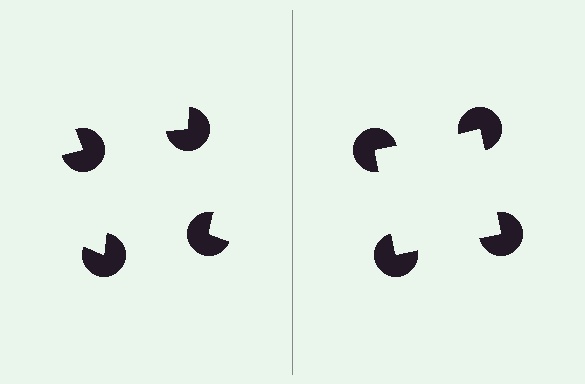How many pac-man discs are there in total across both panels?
8 — 4 on each side.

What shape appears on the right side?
An illusory square.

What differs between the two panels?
The pac-man discs are positioned identically on both sides; only the wedge orientations differ. On the right they align to a square; on the left they are misaligned.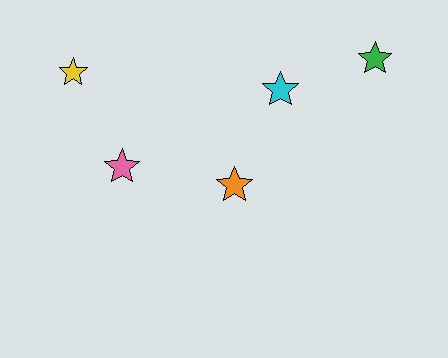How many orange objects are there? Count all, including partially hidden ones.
There is 1 orange object.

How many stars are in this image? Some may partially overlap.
There are 5 stars.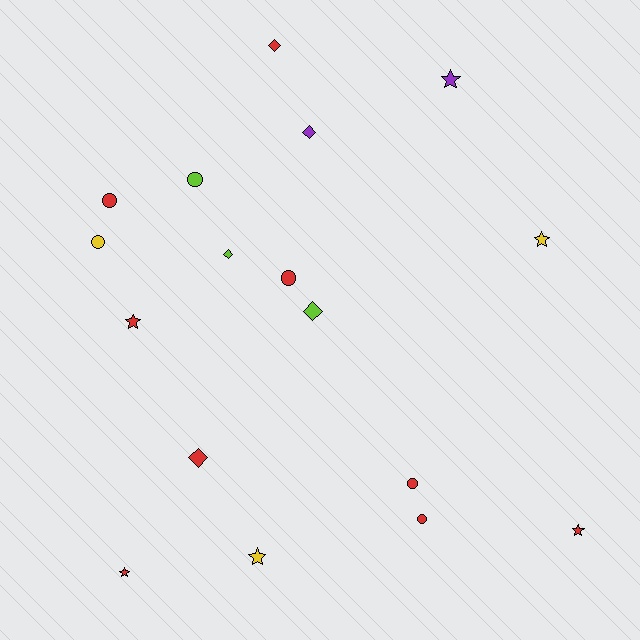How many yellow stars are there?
There are 2 yellow stars.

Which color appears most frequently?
Red, with 9 objects.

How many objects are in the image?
There are 17 objects.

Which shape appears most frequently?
Star, with 6 objects.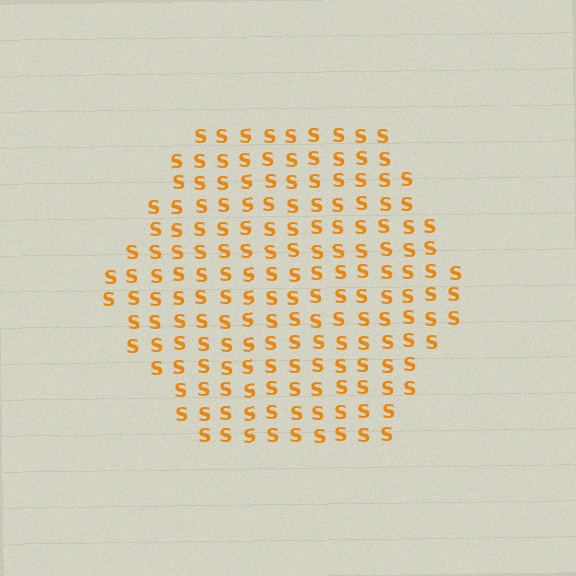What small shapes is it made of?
It is made of small letter S's.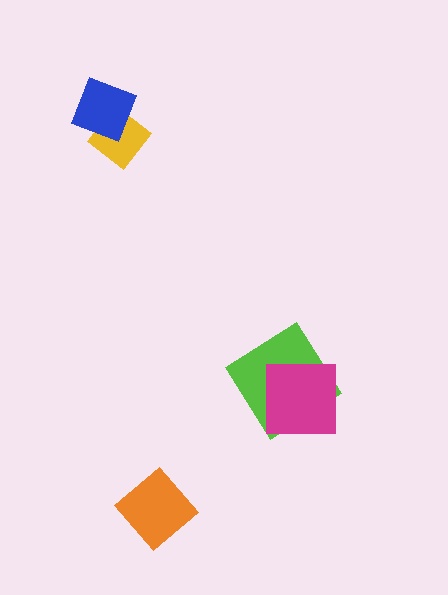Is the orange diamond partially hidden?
No, no other shape covers it.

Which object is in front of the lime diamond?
The magenta square is in front of the lime diamond.